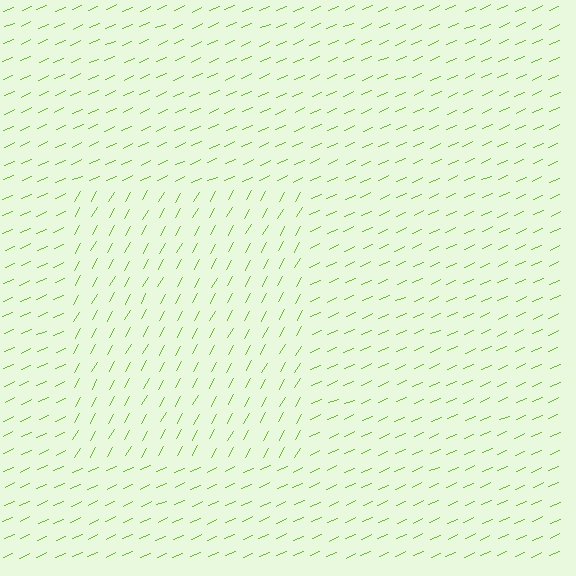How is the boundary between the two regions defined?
The boundary is defined purely by a change in line orientation (approximately 37 degrees difference). All lines are the same color and thickness.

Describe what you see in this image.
The image is filled with small lime line segments. A rectangle region in the image has lines oriented differently from the surrounding lines, creating a visible texture boundary.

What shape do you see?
I see a rectangle.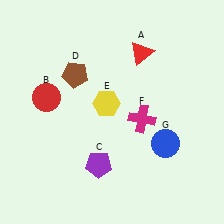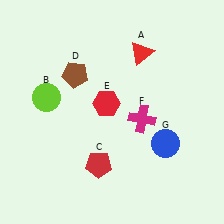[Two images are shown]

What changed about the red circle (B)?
In Image 1, B is red. In Image 2, it changed to lime.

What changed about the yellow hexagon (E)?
In Image 1, E is yellow. In Image 2, it changed to red.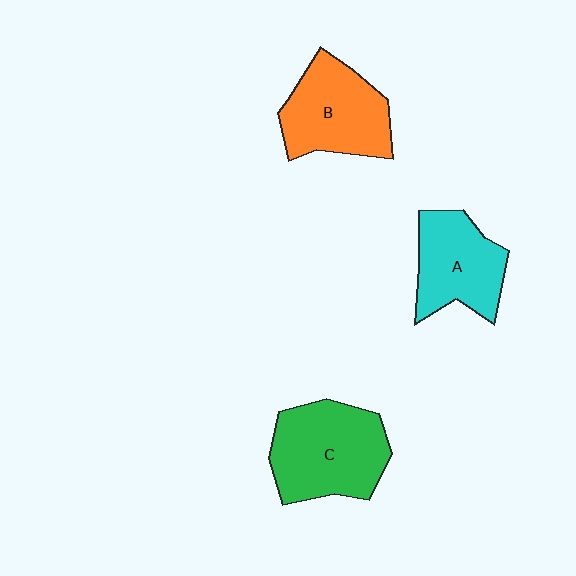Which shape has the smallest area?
Shape A (cyan).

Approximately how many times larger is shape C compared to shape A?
Approximately 1.3 times.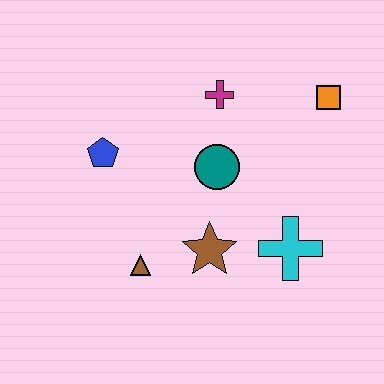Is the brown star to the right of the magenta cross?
No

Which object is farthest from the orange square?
The brown triangle is farthest from the orange square.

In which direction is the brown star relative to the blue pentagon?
The brown star is to the right of the blue pentagon.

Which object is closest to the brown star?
The brown triangle is closest to the brown star.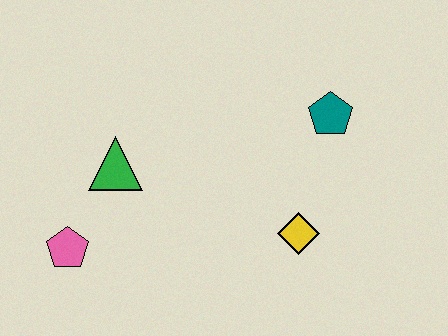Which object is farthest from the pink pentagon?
The teal pentagon is farthest from the pink pentagon.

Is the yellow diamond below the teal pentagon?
Yes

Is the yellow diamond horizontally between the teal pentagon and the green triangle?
Yes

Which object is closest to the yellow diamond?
The teal pentagon is closest to the yellow diamond.